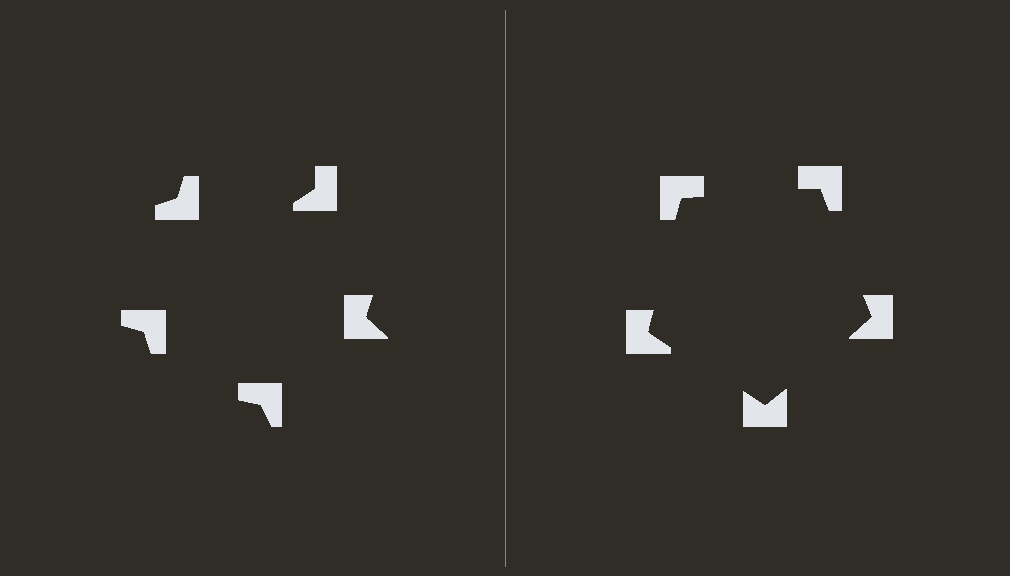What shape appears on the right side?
An illusory pentagon.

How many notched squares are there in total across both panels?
10 — 5 on each side.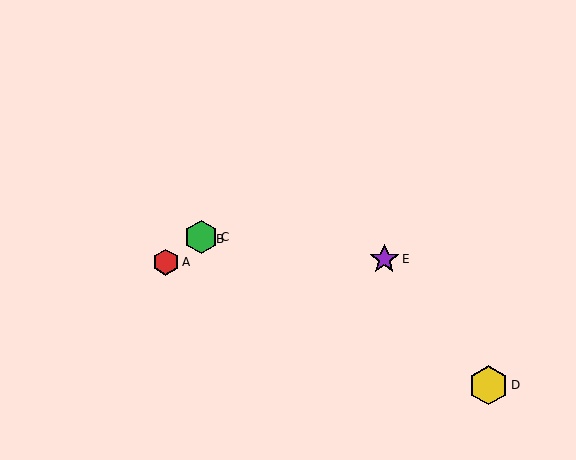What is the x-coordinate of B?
Object B is at x≈201.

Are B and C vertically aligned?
Yes, both are at x≈201.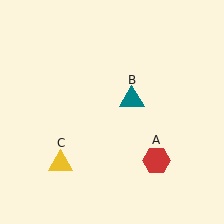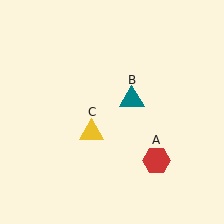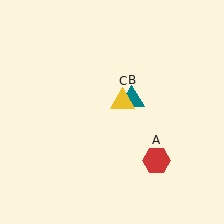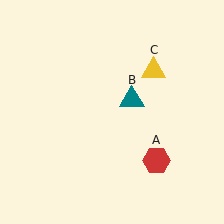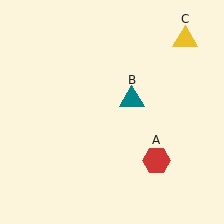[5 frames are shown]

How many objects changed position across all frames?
1 object changed position: yellow triangle (object C).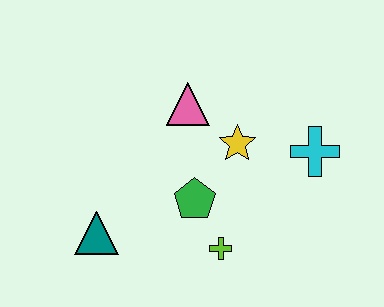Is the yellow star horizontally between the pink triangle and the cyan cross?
Yes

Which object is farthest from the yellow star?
The teal triangle is farthest from the yellow star.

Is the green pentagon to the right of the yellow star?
No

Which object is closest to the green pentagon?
The lime cross is closest to the green pentagon.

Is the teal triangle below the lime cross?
No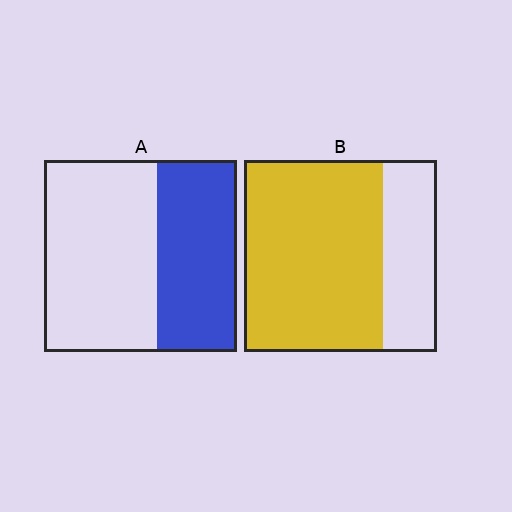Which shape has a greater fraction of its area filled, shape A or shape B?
Shape B.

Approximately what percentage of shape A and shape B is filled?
A is approximately 40% and B is approximately 70%.